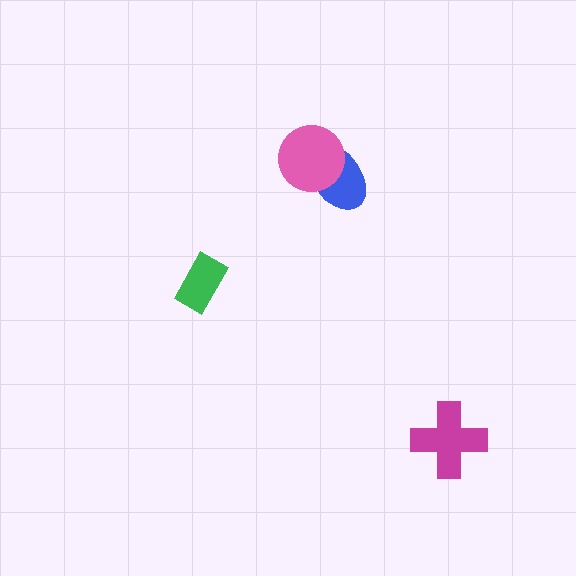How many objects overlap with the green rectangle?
0 objects overlap with the green rectangle.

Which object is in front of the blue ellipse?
The pink circle is in front of the blue ellipse.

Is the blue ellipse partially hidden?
Yes, it is partially covered by another shape.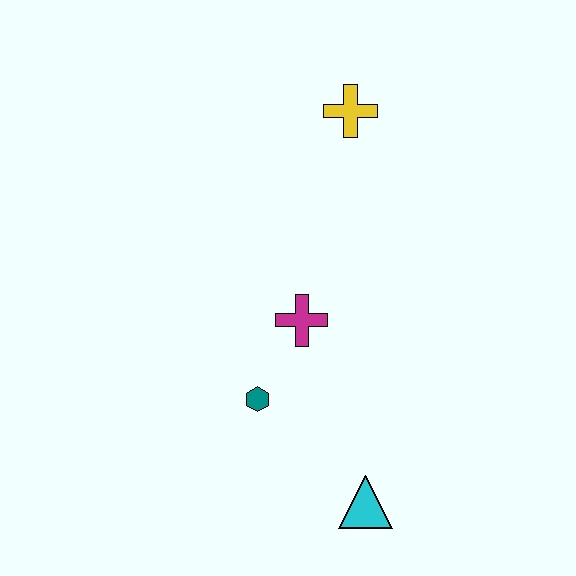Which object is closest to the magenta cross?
The teal hexagon is closest to the magenta cross.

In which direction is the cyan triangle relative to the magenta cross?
The cyan triangle is below the magenta cross.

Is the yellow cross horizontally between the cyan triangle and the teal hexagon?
Yes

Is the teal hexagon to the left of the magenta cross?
Yes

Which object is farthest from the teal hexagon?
The yellow cross is farthest from the teal hexagon.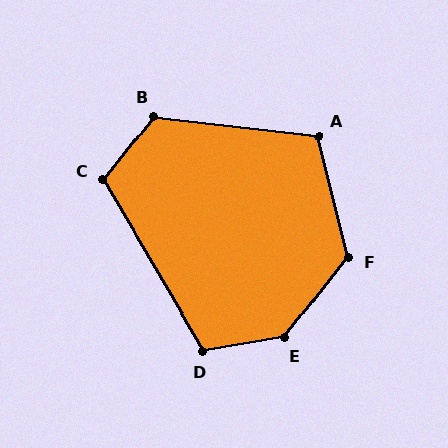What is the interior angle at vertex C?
Approximately 111 degrees (obtuse).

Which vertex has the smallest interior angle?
A, at approximately 111 degrees.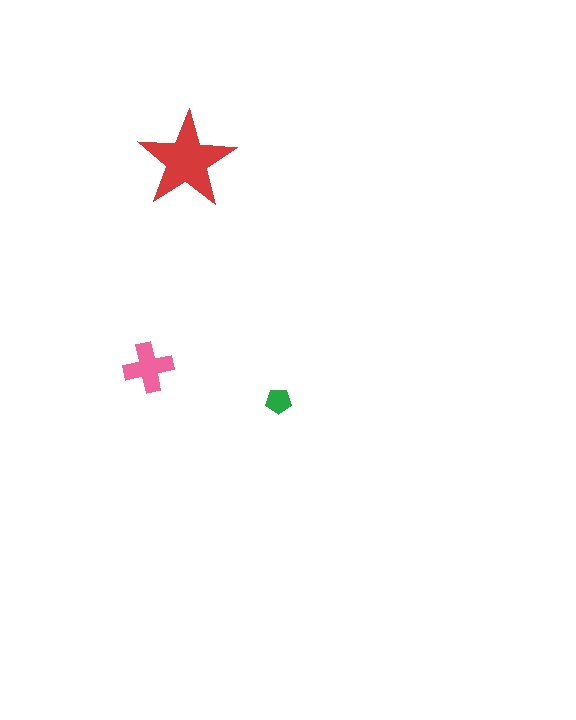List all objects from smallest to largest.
The green pentagon, the pink cross, the red star.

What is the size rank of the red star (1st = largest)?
1st.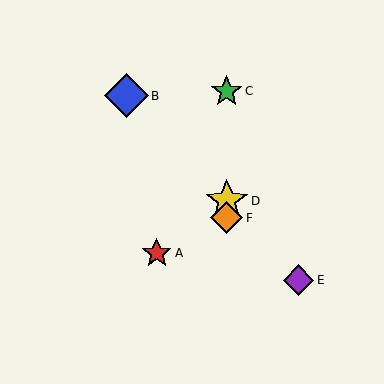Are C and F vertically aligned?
Yes, both are at x≈226.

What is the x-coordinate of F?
Object F is at x≈227.